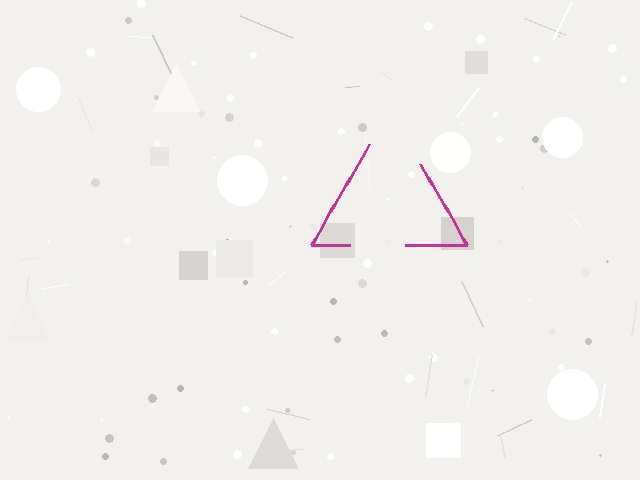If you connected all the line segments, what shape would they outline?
They would outline a triangle.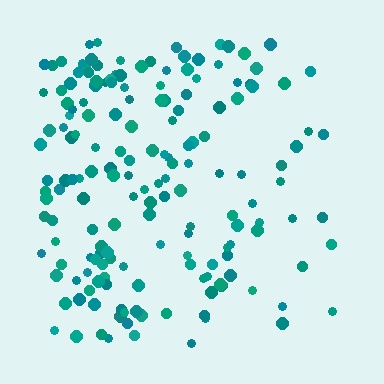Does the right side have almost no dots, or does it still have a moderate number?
Still a moderate number, just noticeably fewer than the left.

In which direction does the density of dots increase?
From right to left, with the left side densest.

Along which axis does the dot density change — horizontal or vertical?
Horizontal.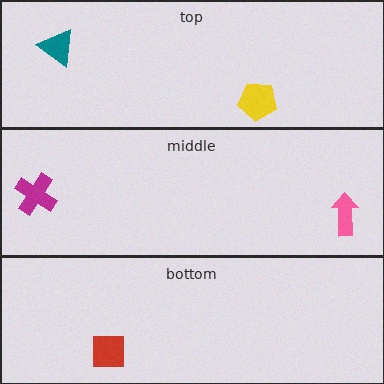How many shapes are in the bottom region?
1.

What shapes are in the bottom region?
The red square.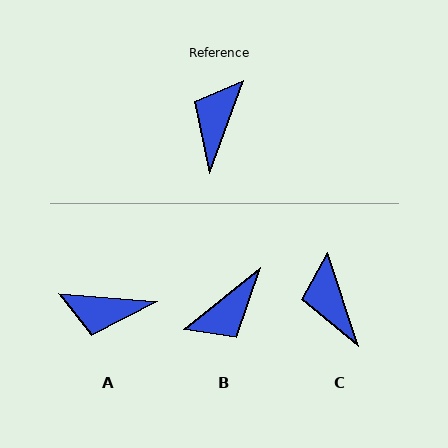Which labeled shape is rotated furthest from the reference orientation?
B, about 148 degrees away.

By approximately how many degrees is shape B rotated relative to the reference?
Approximately 148 degrees counter-clockwise.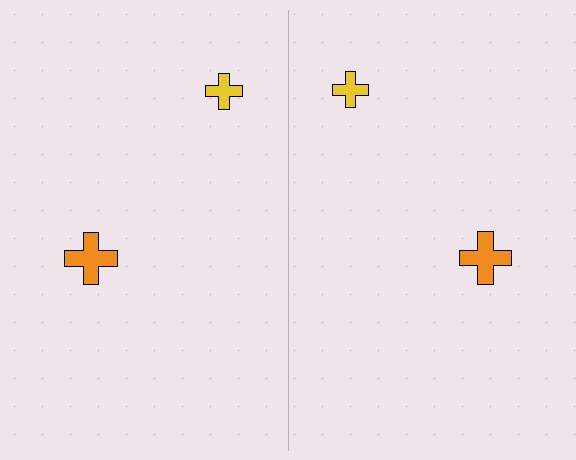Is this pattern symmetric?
Yes, this pattern has bilateral (reflection) symmetry.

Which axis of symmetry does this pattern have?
The pattern has a vertical axis of symmetry running through the center of the image.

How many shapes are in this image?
There are 4 shapes in this image.